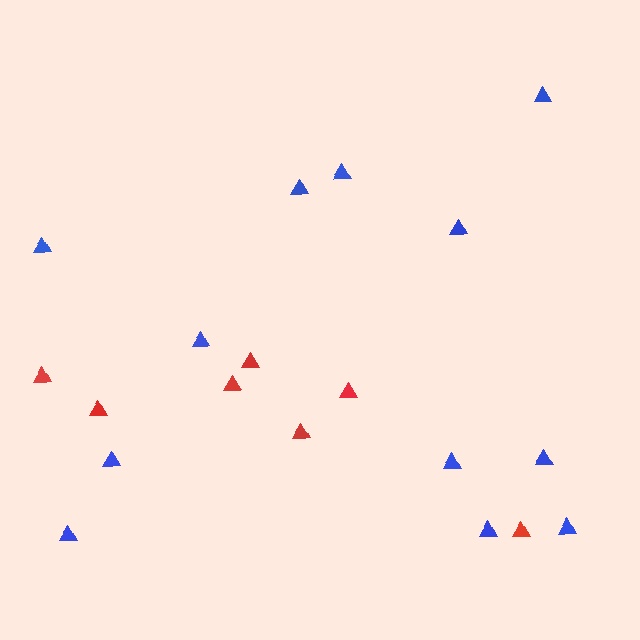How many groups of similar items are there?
There are 2 groups: one group of blue triangles (12) and one group of red triangles (7).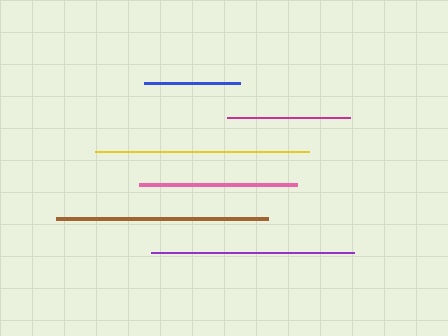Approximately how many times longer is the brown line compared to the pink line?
The brown line is approximately 1.3 times the length of the pink line.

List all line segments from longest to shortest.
From longest to shortest: yellow, brown, purple, pink, magenta, blue.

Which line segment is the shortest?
The blue line is the shortest at approximately 96 pixels.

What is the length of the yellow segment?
The yellow segment is approximately 215 pixels long.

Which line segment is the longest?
The yellow line is the longest at approximately 215 pixels.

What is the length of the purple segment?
The purple segment is approximately 203 pixels long.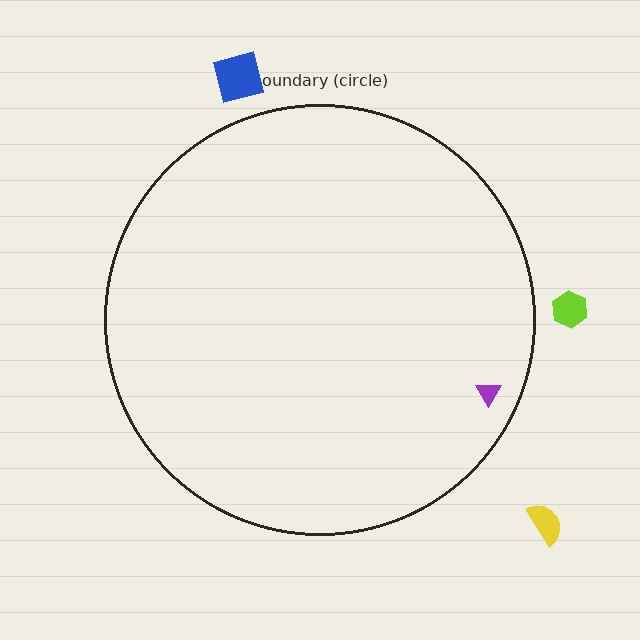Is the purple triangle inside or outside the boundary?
Inside.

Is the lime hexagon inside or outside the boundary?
Outside.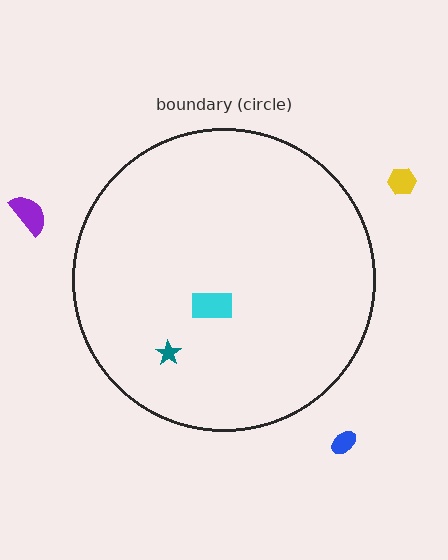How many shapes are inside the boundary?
2 inside, 3 outside.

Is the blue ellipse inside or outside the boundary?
Outside.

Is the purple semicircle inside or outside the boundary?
Outside.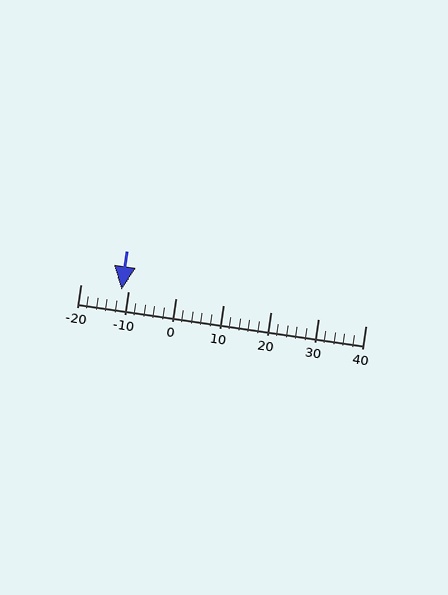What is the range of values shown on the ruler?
The ruler shows values from -20 to 40.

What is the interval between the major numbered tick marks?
The major tick marks are spaced 10 units apart.